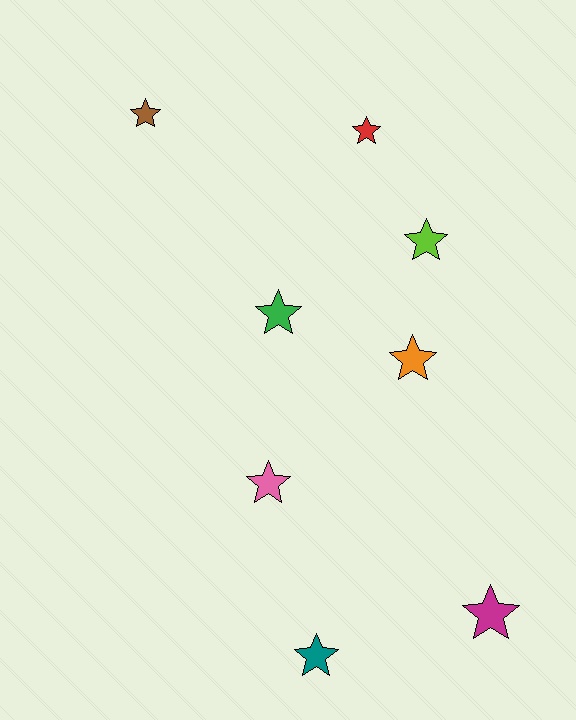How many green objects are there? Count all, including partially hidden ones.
There is 1 green object.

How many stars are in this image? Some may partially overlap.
There are 8 stars.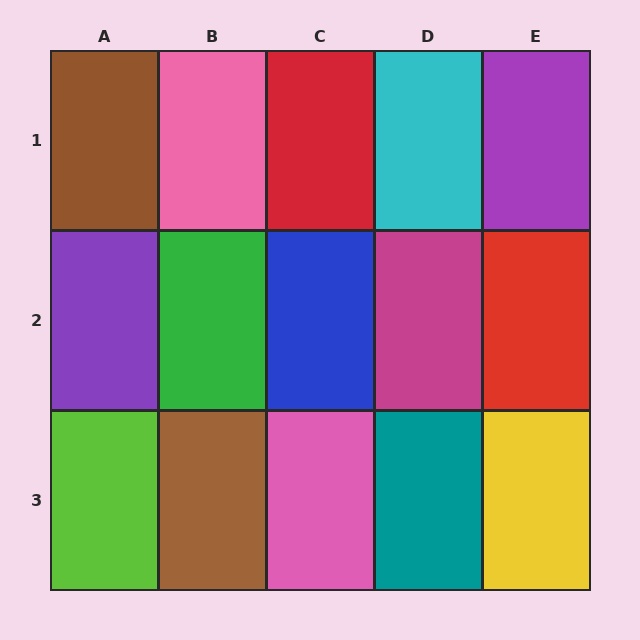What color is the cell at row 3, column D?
Teal.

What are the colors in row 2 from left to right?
Purple, green, blue, magenta, red.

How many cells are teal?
1 cell is teal.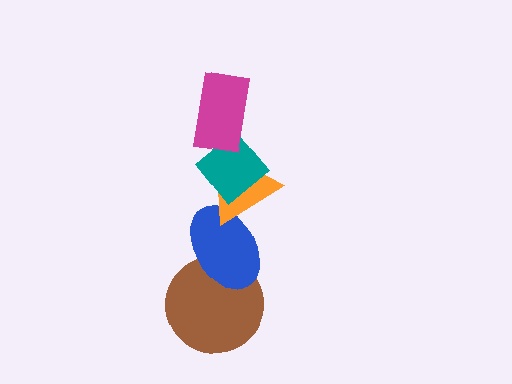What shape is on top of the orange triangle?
The teal diamond is on top of the orange triangle.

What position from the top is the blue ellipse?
The blue ellipse is 4th from the top.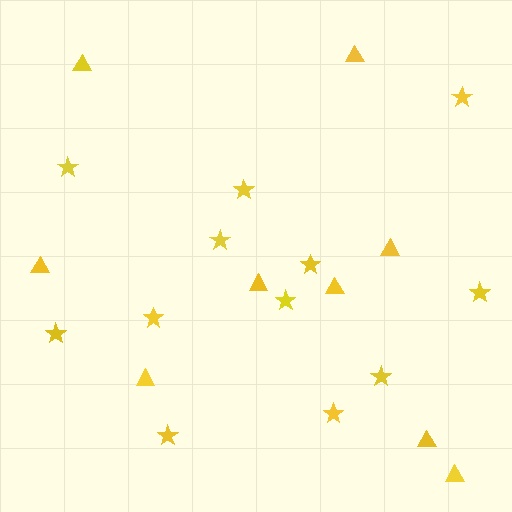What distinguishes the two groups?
There are 2 groups: one group of stars (12) and one group of triangles (9).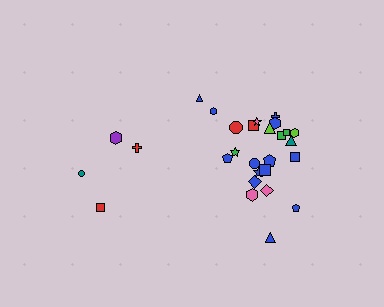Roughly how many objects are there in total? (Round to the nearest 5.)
Roughly 30 objects in total.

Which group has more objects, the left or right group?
The right group.